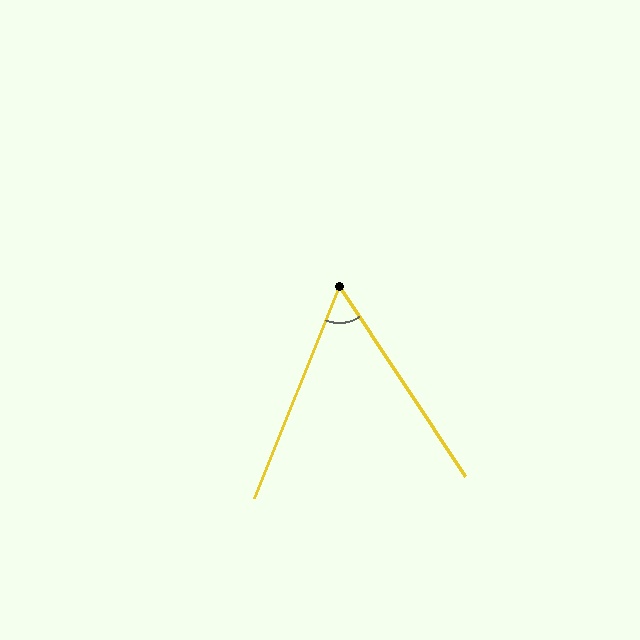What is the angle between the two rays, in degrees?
Approximately 55 degrees.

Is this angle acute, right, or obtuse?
It is acute.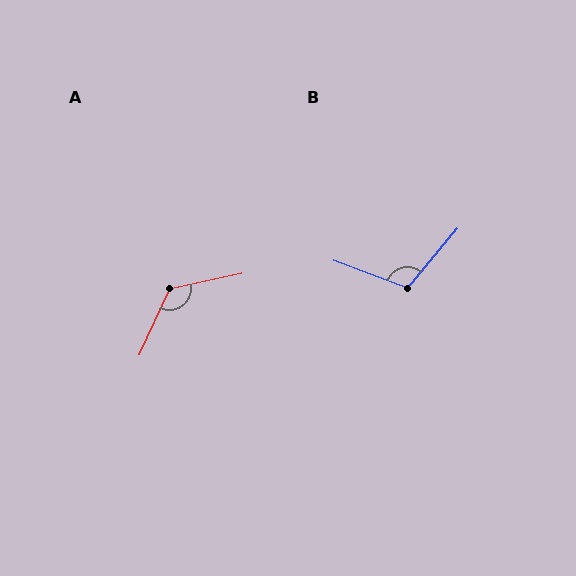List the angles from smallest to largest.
B (109°), A (127°).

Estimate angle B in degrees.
Approximately 109 degrees.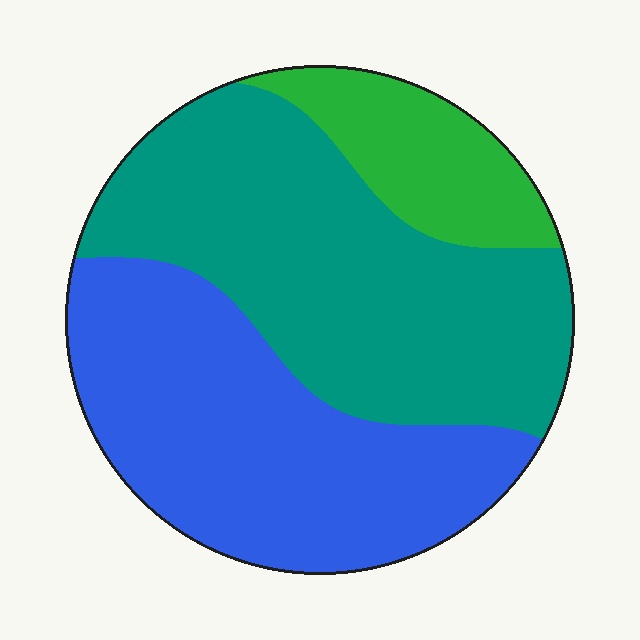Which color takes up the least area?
Green, at roughly 15%.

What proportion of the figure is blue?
Blue takes up about two fifths (2/5) of the figure.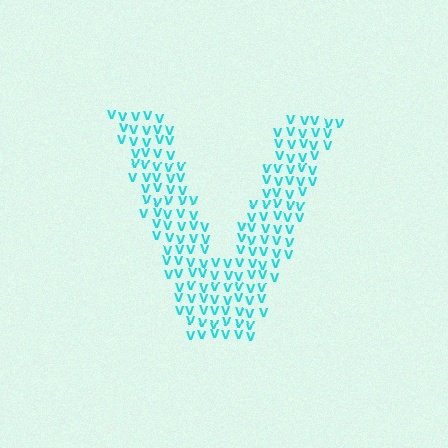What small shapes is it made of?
It is made of small letter V's.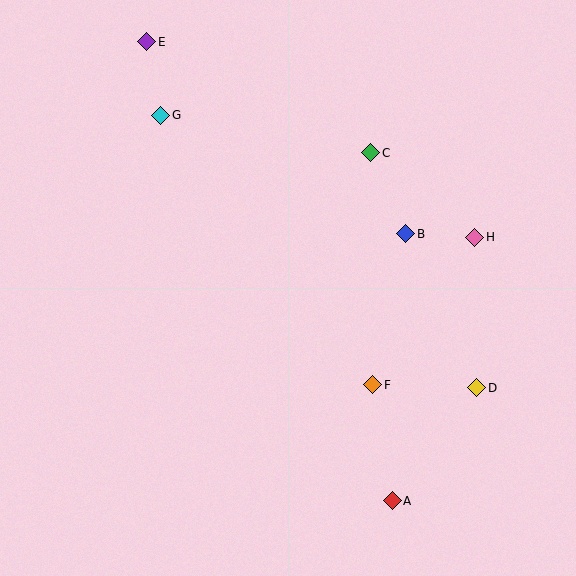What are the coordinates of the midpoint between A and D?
The midpoint between A and D is at (434, 444).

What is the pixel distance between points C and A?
The distance between C and A is 349 pixels.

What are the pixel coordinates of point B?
Point B is at (406, 234).